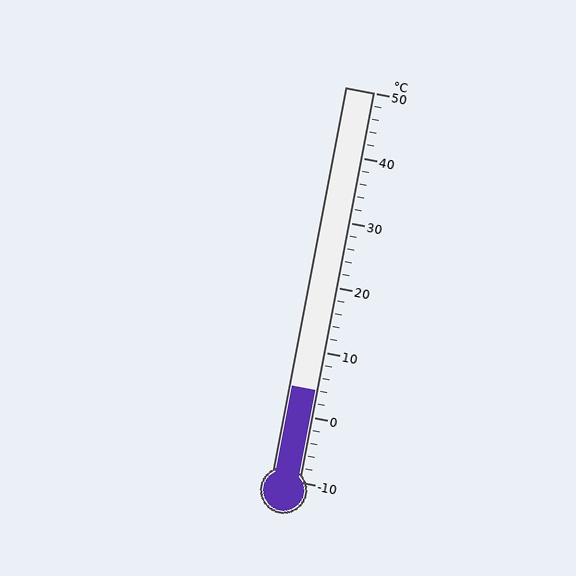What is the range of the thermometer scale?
The thermometer scale ranges from -10°C to 50°C.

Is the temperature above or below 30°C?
The temperature is below 30°C.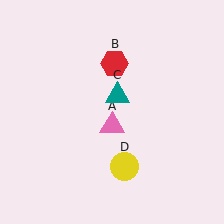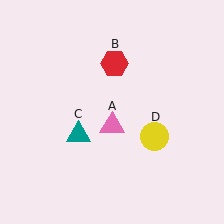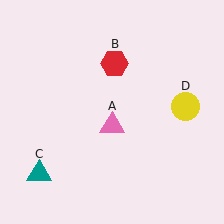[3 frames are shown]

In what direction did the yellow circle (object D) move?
The yellow circle (object D) moved up and to the right.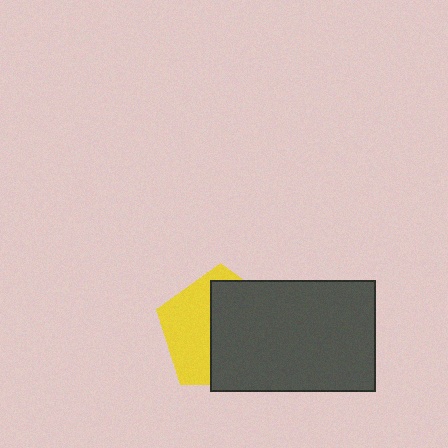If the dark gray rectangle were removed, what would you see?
You would see the complete yellow pentagon.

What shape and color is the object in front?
The object in front is a dark gray rectangle.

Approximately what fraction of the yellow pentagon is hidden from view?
Roughly 59% of the yellow pentagon is hidden behind the dark gray rectangle.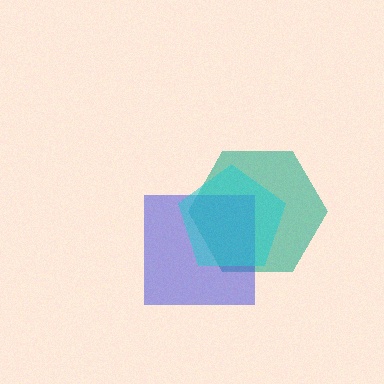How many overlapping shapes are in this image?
There are 3 overlapping shapes in the image.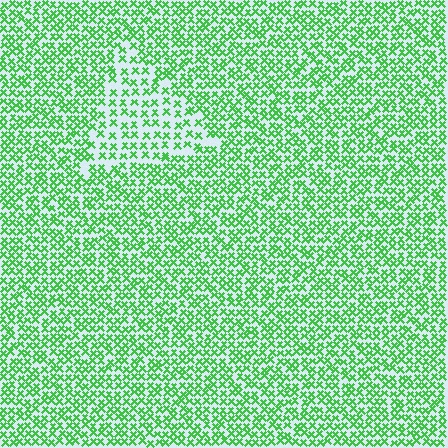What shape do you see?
I see a triangle.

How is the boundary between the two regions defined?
The boundary is defined by a change in element density (approximately 1.8x ratio). All elements are the same color, size, and shape.